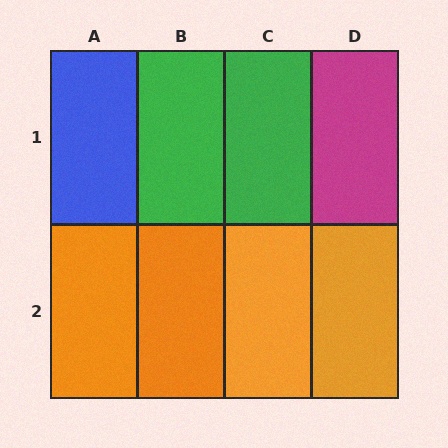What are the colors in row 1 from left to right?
Blue, green, green, magenta.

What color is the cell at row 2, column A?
Orange.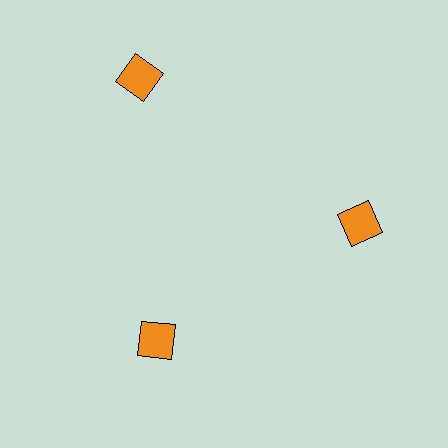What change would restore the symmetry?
The symmetry would be restored by moving it inward, back onto the ring so that all 3 squares sit at equal angles and equal distance from the center.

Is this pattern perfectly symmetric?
No. The 3 orange squares are arranged in a ring, but one element near the 11 o'clock position is pushed outward from the center, breaking the 3-fold rotational symmetry.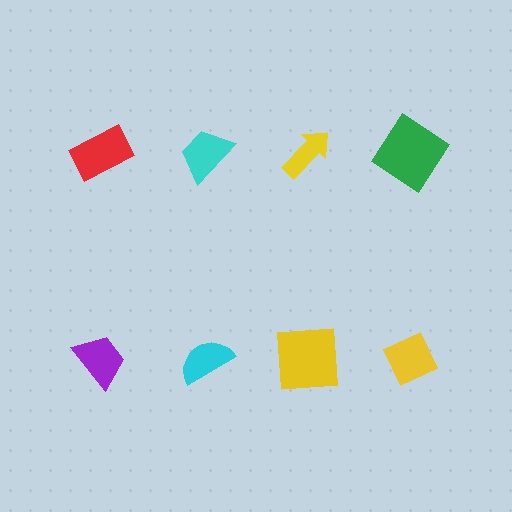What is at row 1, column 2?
A cyan trapezoid.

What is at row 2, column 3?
A yellow square.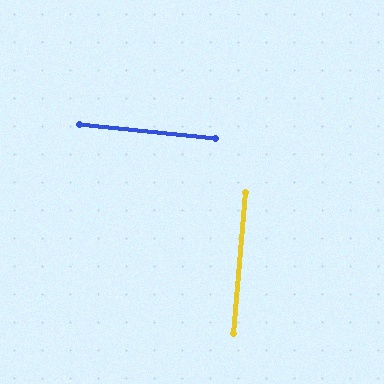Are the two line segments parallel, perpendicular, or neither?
Perpendicular — they meet at approximately 89°.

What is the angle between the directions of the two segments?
Approximately 89 degrees.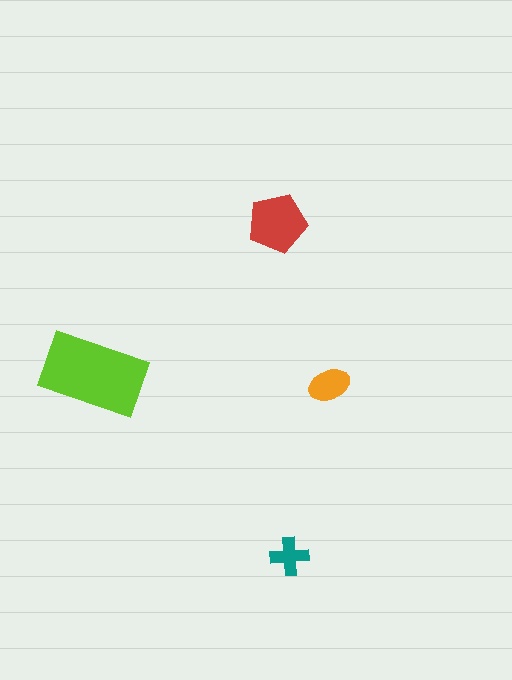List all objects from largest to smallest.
The lime rectangle, the red pentagon, the orange ellipse, the teal cross.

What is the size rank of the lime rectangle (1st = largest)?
1st.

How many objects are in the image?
There are 4 objects in the image.